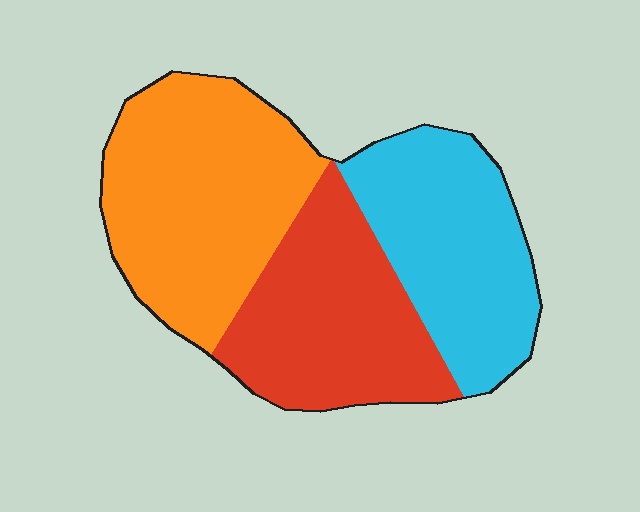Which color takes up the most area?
Orange, at roughly 40%.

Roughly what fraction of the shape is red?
Red takes up about one third (1/3) of the shape.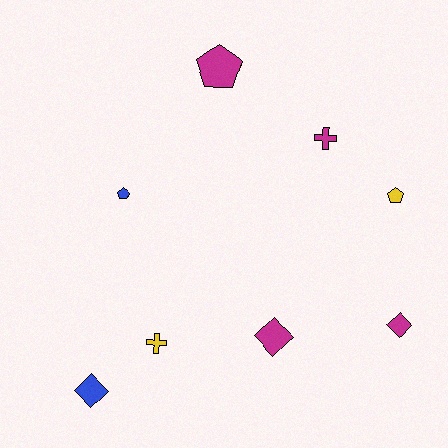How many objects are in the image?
There are 8 objects.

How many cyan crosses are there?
There are no cyan crosses.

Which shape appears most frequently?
Pentagon, with 3 objects.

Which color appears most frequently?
Magenta, with 4 objects.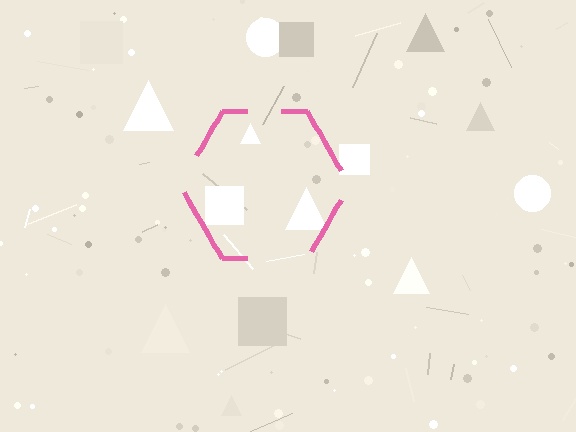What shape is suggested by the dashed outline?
The dashed outline suggests a hexagon.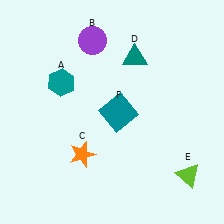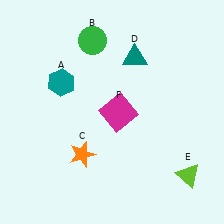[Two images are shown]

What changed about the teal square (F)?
In Image 1, F is teal. In Image 2, it changed to magenta.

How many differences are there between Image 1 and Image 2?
There are 2 differences between the two images.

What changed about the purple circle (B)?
In Image 1, B is purple. In Image 2, it changed to green.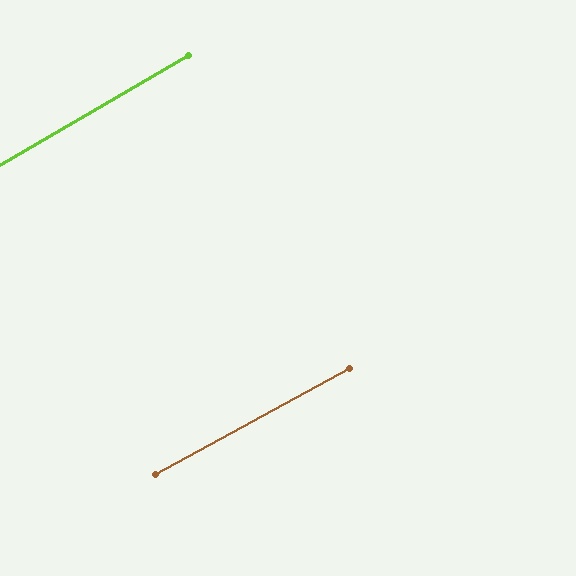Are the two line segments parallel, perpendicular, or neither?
Parallel — their directions differ by only 1.7°.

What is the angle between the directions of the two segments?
Approximately 2 degrees.